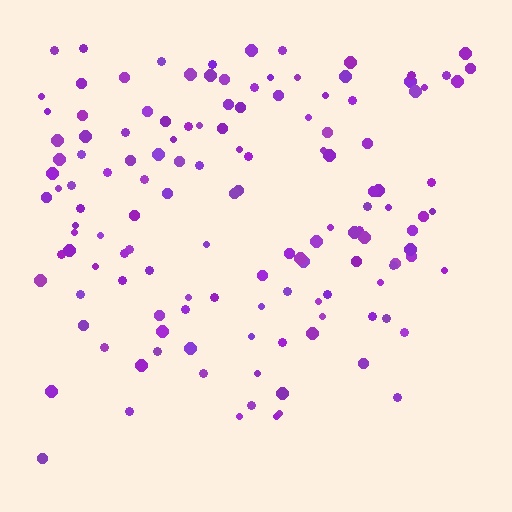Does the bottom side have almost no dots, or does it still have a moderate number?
Still a moderate number, just noticeably fewer than the top.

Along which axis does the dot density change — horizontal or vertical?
Vertical.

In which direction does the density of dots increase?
From bottom to top, with the top side densest.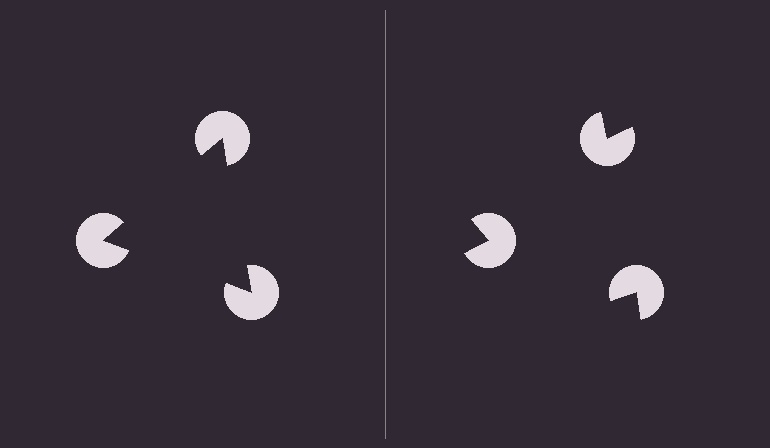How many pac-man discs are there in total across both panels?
6 — 3 on each side.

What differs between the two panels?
The pac-man discs are positioned identically on both sides; only the wedge orientations differ. On the left they align to a triangle; on the right they are misaligned.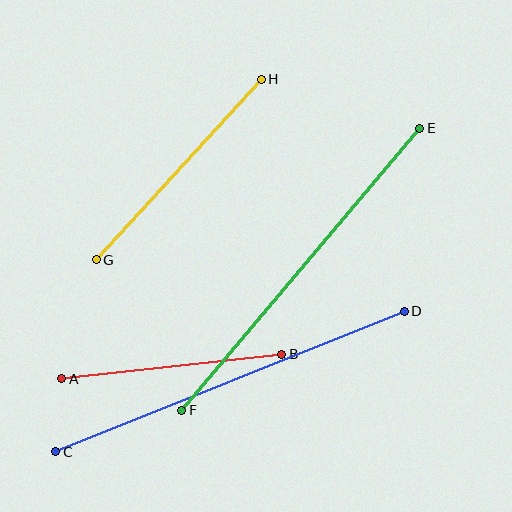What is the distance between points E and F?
The distance is approximately 369 pixels.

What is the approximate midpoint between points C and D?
The midpoint is at approximately (230, 381) pixels.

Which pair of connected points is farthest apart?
Points C and D are farthest apart.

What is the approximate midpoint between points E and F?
The midpoint is at approximately (301, 269) pixels.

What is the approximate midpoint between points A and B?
The midpoint is at approximately (172, 366) pixels.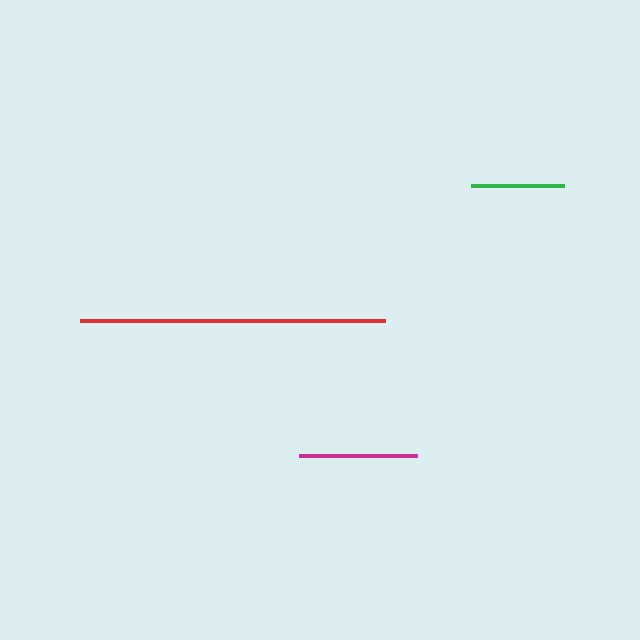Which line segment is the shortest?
The green line is the shortest at approximately 93 pixels.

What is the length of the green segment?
The green segment is approximately 93 pixels long.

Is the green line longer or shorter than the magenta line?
The magenta line is longer than the green line.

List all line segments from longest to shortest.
From longest to shortest: red, magenta, green.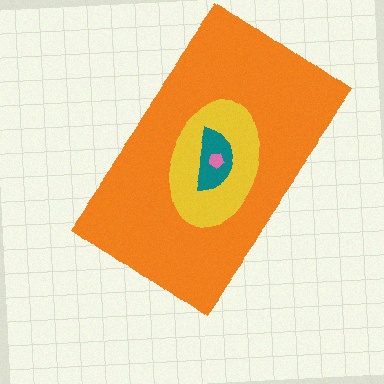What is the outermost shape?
The orange rectangle.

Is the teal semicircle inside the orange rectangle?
Yes.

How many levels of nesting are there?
4.